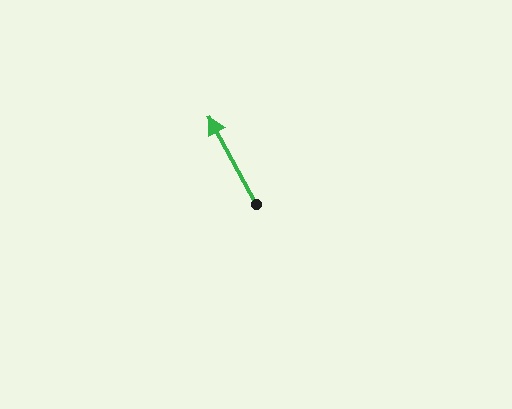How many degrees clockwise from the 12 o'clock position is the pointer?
Approximately 332 degrees.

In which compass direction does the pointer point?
Northwest.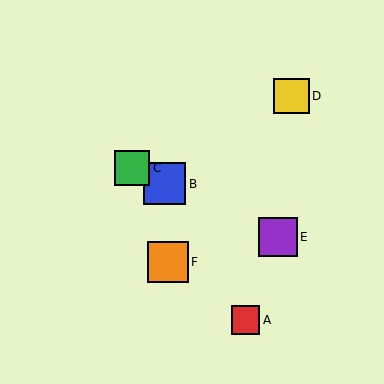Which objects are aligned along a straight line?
Objects B, C, E are aligned along a straight line.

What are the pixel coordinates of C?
Object C is at (132, 168).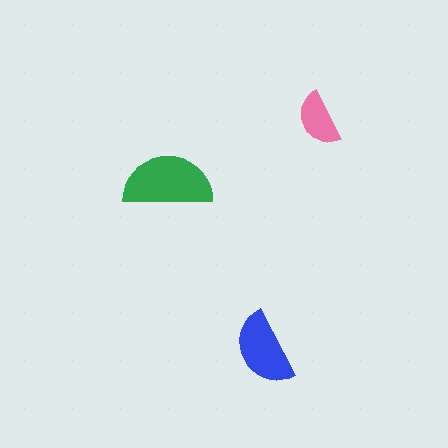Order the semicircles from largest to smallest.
the green one, the blue one, the pink one.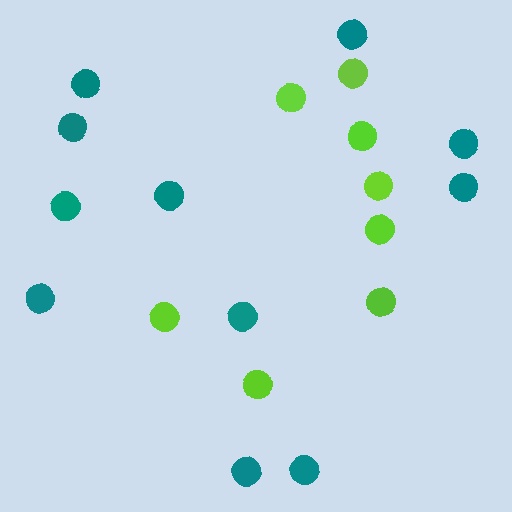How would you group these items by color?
There are 2 groups: one group of teal circles (11) and one group of lime circles (8).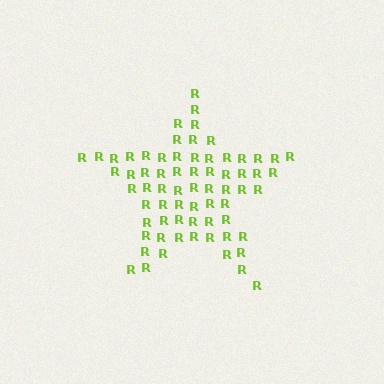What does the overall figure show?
The overall figure shows a star.